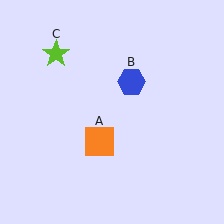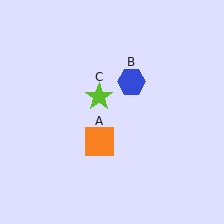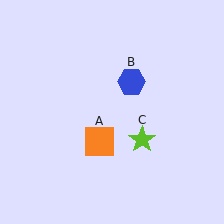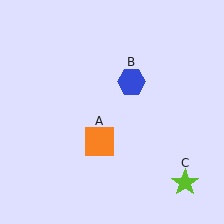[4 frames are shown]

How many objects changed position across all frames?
1 object changed position: lime star (object C).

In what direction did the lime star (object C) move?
The lime star (object C) moved down and to the right.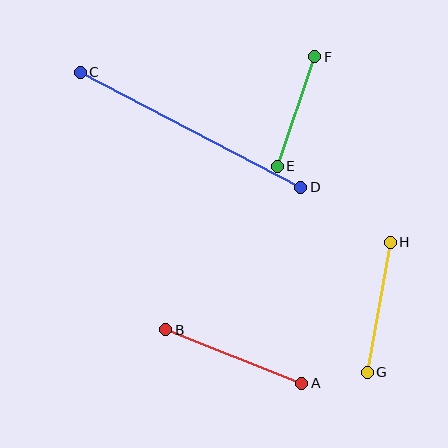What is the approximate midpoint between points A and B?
The midpoint is at approximately (234, 356) pixels.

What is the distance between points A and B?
The distance is approximately 146 pixels.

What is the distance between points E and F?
The distance is approximately 116 pixels.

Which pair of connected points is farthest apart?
Points C and D are farthest apart.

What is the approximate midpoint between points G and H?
The midpoint is at approximately (379, 307) pixels.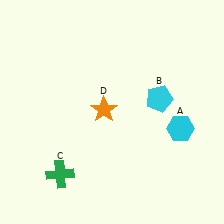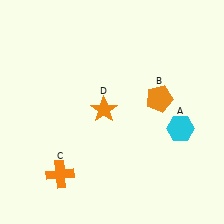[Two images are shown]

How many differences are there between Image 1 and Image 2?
There are 2 differences between the two images.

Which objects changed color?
B changed from cyan to orange. C changed from green to orange.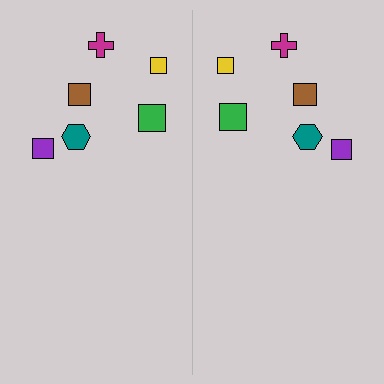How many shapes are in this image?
There are 12 shapes in this image.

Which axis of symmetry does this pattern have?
The pattern has a vertical axis of symmetry running through the center of the image.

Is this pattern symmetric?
Yes, this pattern has bilateral (reflection) symmetry.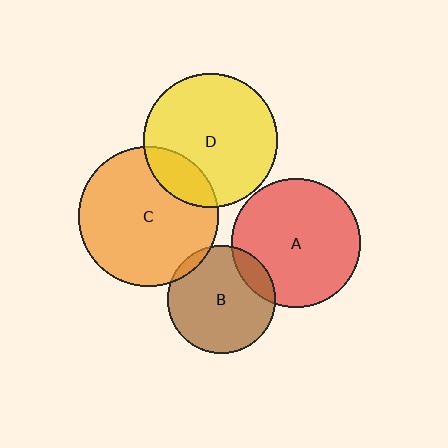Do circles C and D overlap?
Yes.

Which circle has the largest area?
Circle C (orange).